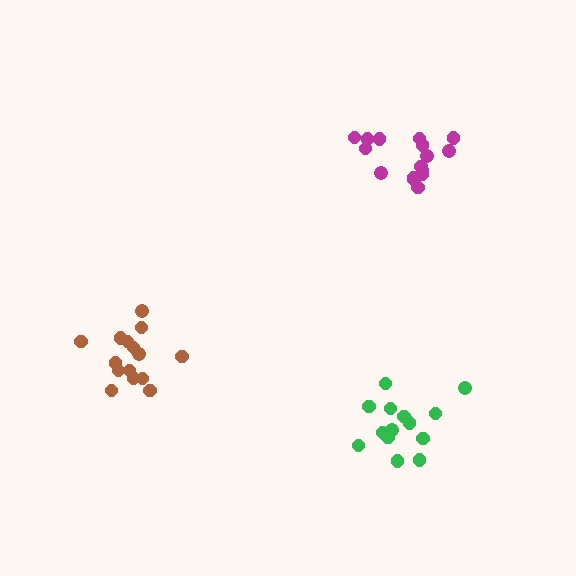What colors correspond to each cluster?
The clusters are colored: magenta, green, brown.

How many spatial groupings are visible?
There are 3 spatial groupings.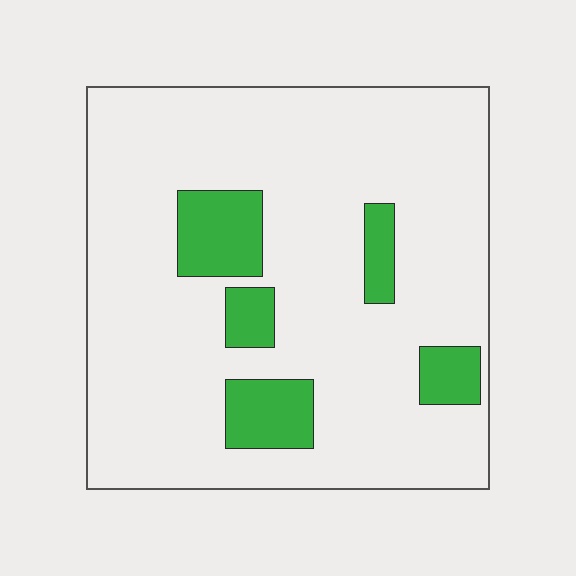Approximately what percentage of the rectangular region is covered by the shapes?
Approximately 15%.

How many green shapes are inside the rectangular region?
5.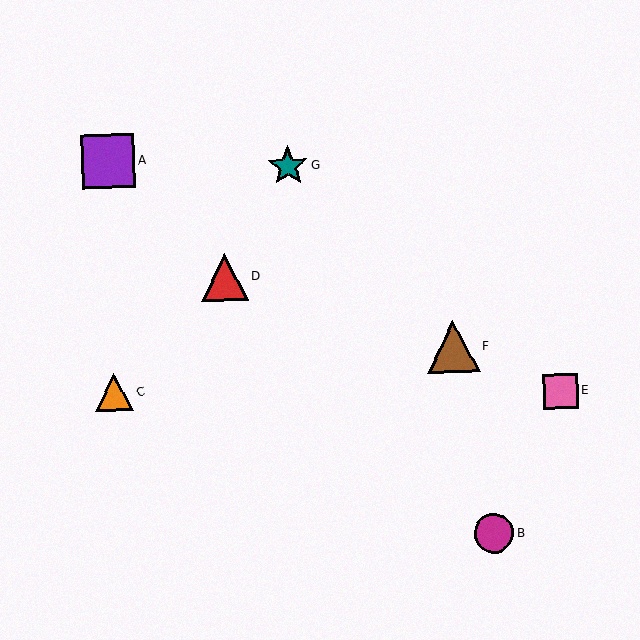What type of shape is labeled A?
Shape A is a purple square.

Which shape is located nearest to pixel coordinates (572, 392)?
The pink square (labeled E) at (560, 391) is nearest to that location.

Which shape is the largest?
The purple square (labeled A) is the largest.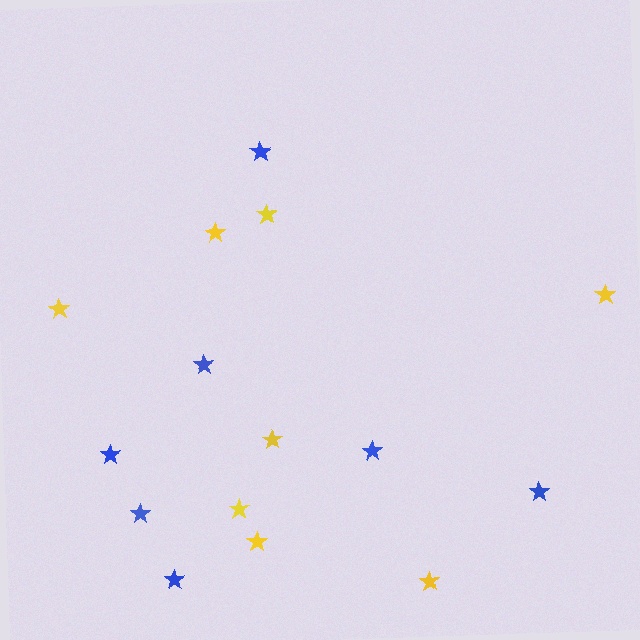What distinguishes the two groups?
There are 2 groups: one group of blue stars (7) and one group of yellow stars (8).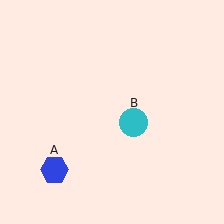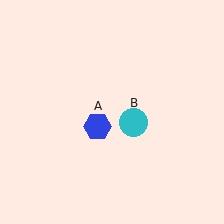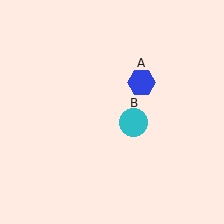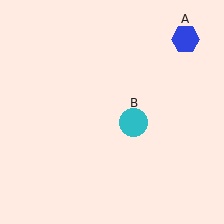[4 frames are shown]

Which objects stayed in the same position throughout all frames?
Cyan circle (object B) remained stationary.